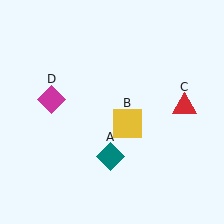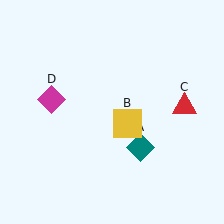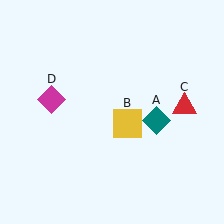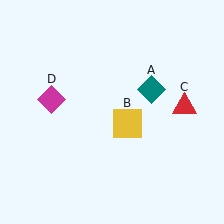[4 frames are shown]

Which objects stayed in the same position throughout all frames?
Yellow square (object B) and red triangle (object C) and magenta diamond (object D) remained stationary.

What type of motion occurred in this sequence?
The teal diamond (object A) rotated counterclockwise around the center of the scene.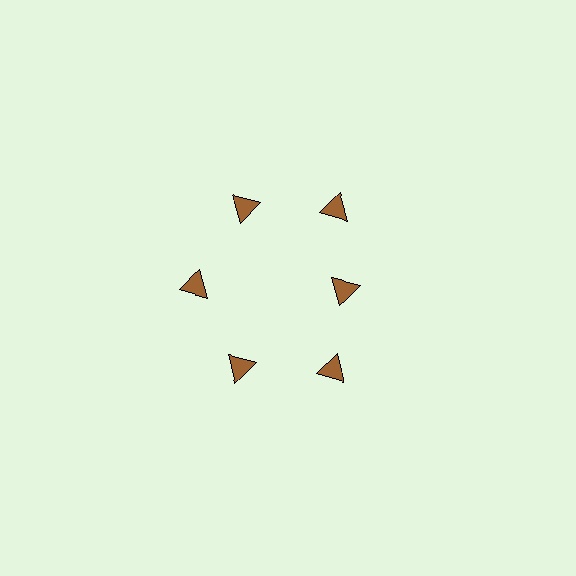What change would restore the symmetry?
The symmetry would be restored by moving it outward, back onto the ring so that all 6 triangles sit at equal angles and equal distance from the center.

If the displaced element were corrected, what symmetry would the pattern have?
It would have 6-fold rotational symmetry — the pattern would map onto itself every 60 degrees.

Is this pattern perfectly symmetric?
No. The 6 brown triangles are arranged in a ring, but one element near the 3 o'clock position is pulled inward toward the center, breaking the 6-fold rotational symmetry.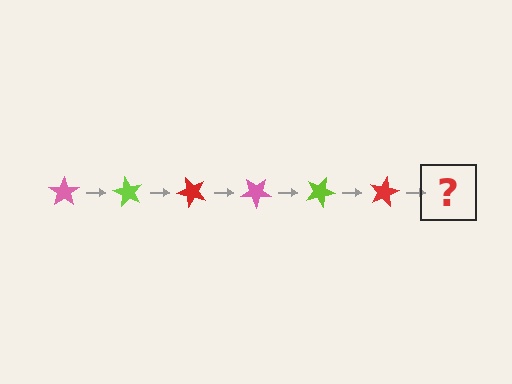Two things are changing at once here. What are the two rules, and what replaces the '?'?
The two rules are that it rotates 60 degrees each step and the color cycles through pink, lime, and red. The '?' should be a pink star, rotated 360 degrees from the start.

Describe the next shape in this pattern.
It should be a pink star, rotated 360 degrees from the start.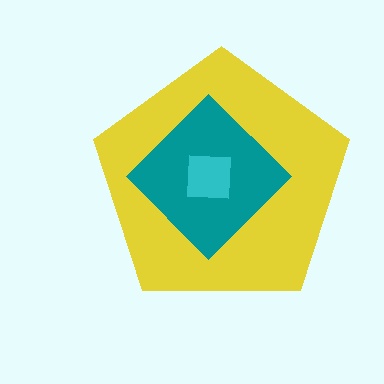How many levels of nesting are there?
3.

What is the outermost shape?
The yellow pentagon.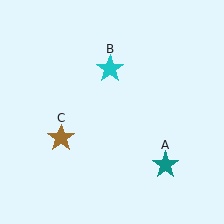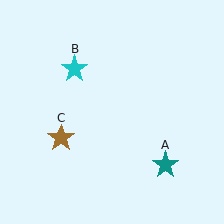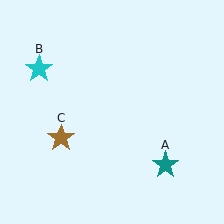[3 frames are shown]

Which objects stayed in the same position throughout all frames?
Teal star (object A) and brown star (object C) remained stationary.